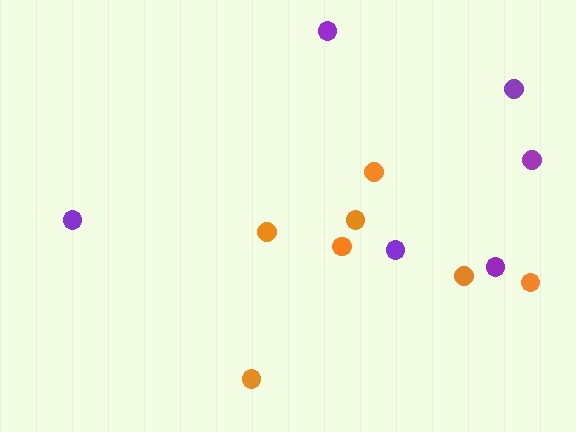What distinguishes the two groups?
There are 2 groups: one group of orange circles (7) and one group of purple circles (6).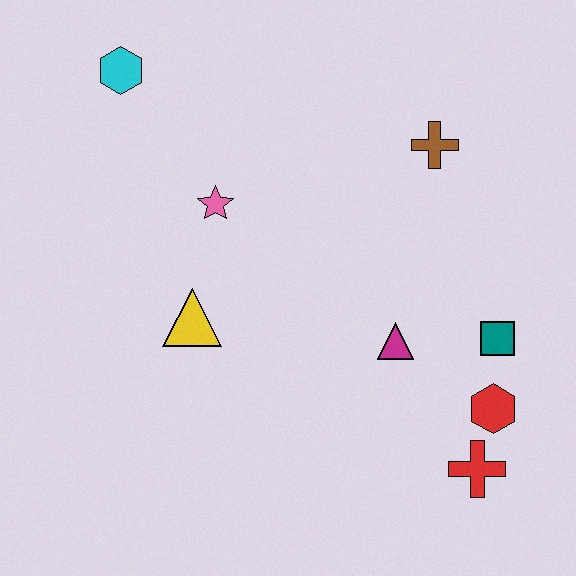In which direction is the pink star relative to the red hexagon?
The pink star is to the left of the red hexagon.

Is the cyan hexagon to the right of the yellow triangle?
No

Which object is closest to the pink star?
The yellow triangle is closest to the pink star.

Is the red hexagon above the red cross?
Yes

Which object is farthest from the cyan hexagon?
The red cross is farthest from the cyan hexagon.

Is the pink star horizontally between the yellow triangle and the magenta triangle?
Yes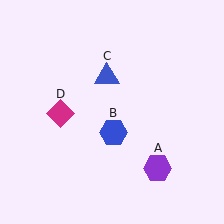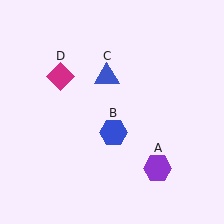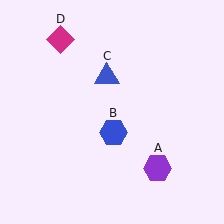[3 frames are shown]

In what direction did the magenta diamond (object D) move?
The magenta diamond (object D) moved up.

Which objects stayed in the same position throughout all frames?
Purple hexagon (object A) and blue hexagon (object B) and blue triangle (object C) remained stationary.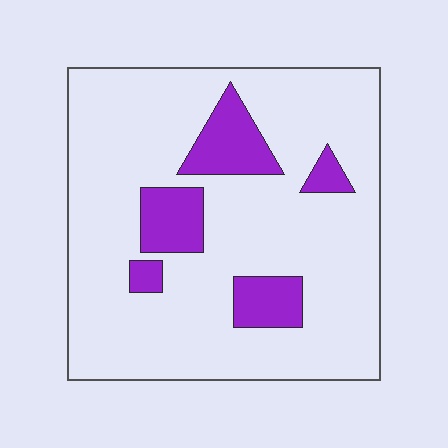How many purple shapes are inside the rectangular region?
5.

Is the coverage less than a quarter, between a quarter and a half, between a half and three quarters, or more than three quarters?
Less than a quarter.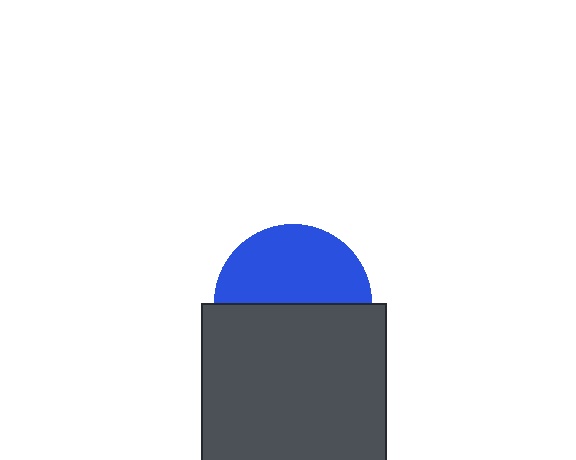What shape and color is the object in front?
The object in front is a dark gray square.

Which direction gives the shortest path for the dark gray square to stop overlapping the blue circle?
Moving down gives the shortest separation.